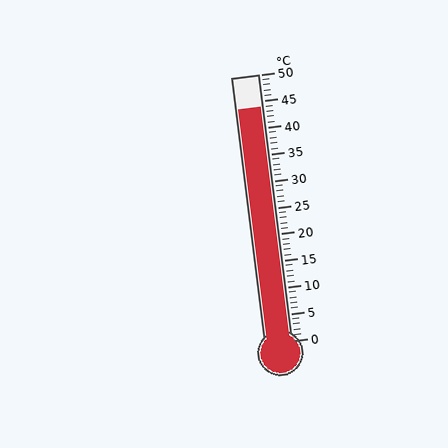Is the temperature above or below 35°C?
The temperature is above 35°C.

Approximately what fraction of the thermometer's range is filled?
The thermometer is filled to approximately 90% of its range.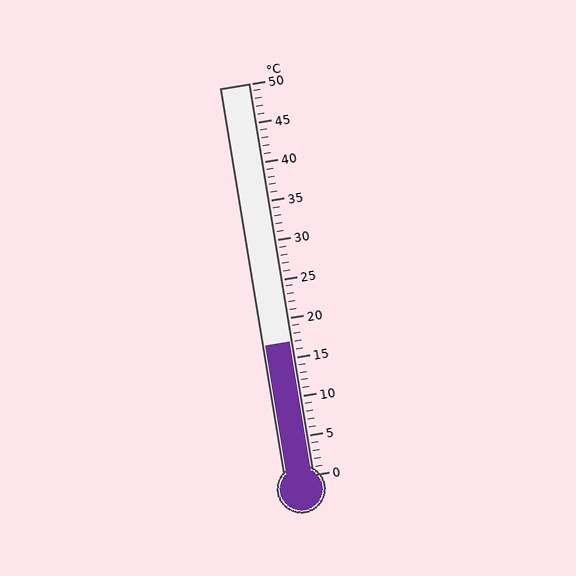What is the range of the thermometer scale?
The thermometer scale ranges from 0°C to 50°C.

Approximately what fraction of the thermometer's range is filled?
The thermometer is filled to approximately 35% of its range.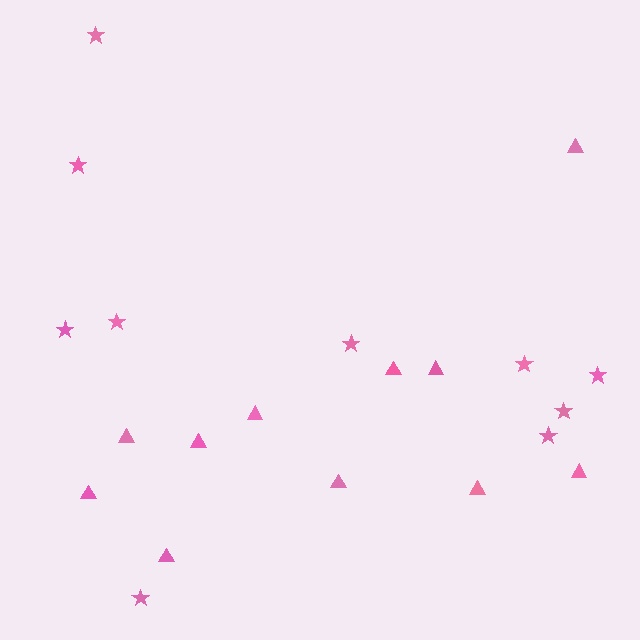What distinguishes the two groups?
There are 2 groups: one group of triangles (11) and one group of stars (10).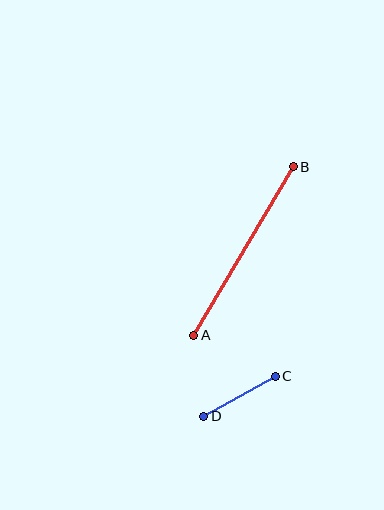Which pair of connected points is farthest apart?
Points A and B are farthest apart.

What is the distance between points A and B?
The distance is approximately 196 pixels.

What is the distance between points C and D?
The distance is approximately 82 pixels.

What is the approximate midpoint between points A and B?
The midpoint is at approximately (244, 251) pixels.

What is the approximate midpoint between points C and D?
The midpoint is at approximately (239, 396) pixels.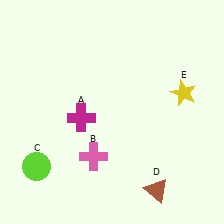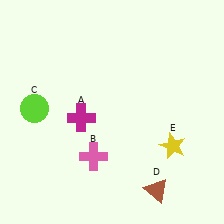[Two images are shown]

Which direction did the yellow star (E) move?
The yellow star (E) moved down.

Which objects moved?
The objects that moved are: the lime circle (C), the yellow star (E).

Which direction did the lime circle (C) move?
The lime circle (C) moved up.